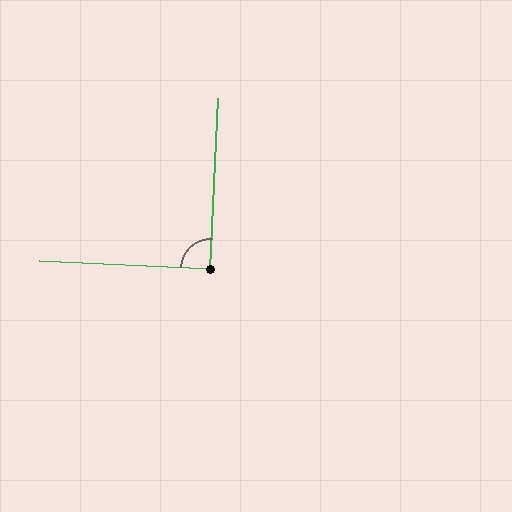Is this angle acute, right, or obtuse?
It is approximately a right angle.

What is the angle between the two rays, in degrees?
Approximately 90 degrees.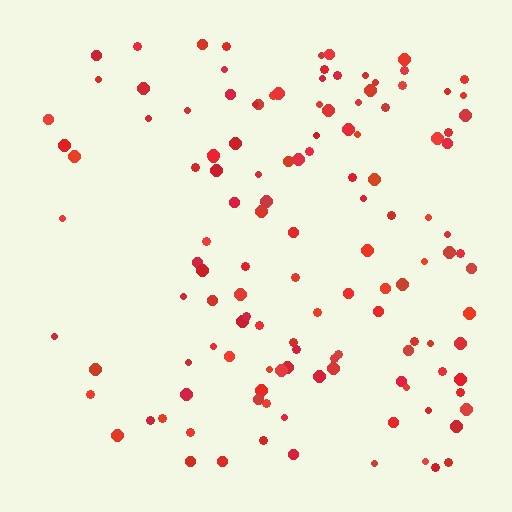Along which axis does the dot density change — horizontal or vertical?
Horizontal.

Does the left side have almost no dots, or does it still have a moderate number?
Still a moderate number, just noticeably fewer than the right.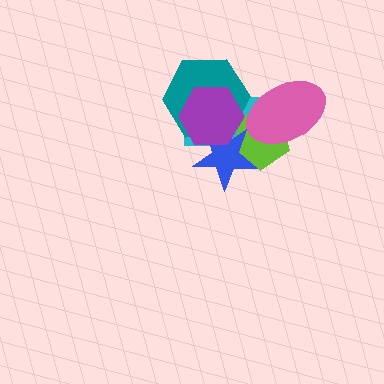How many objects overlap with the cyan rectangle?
5 objects overlap with the cyan rectangle.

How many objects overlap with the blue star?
4 objects overlap with the blue star.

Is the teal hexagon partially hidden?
Yes, it is partially covered by another shape.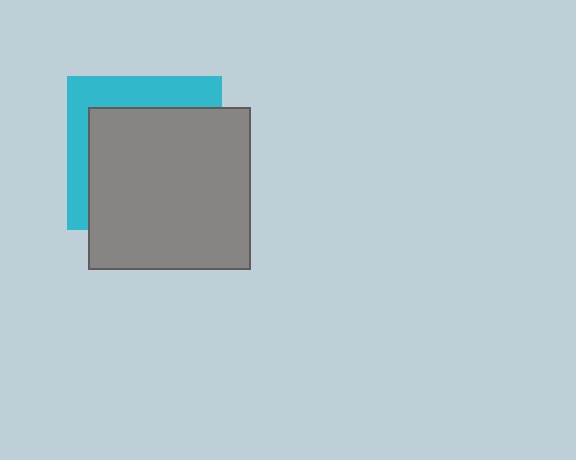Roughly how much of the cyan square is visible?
A small part of it is visible (roughly 31%).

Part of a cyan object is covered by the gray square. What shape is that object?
It is a square.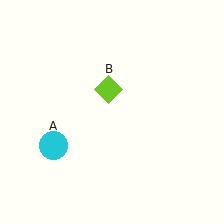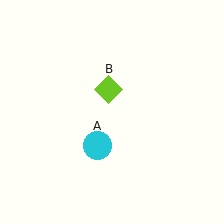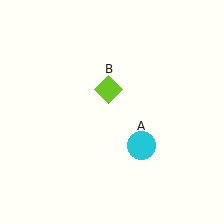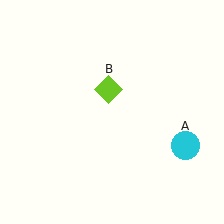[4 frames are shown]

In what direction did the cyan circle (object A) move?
The cyan circle (object A) moved right.